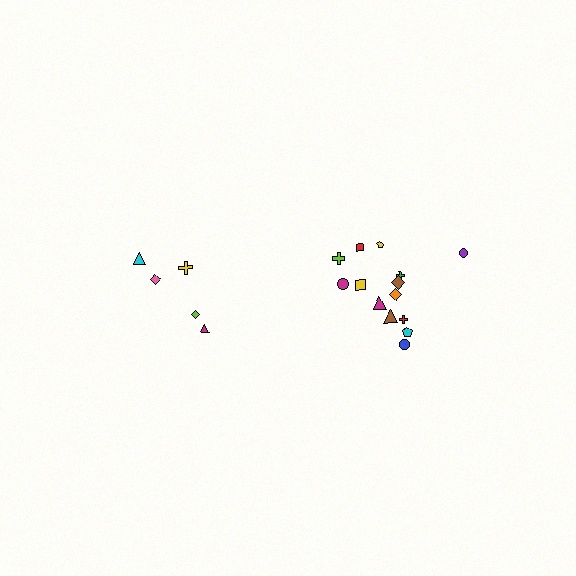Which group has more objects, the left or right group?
The right group.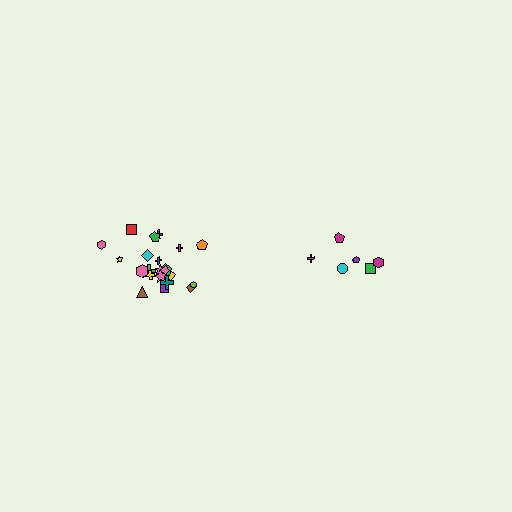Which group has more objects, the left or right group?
The left group.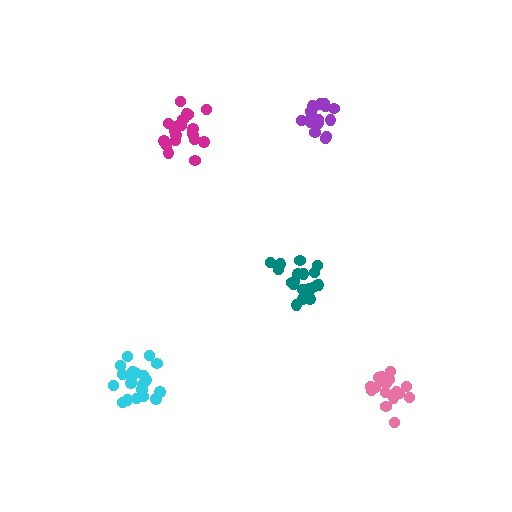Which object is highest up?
The purple cluster is topmost.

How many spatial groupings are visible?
There are 5 spatial groupings.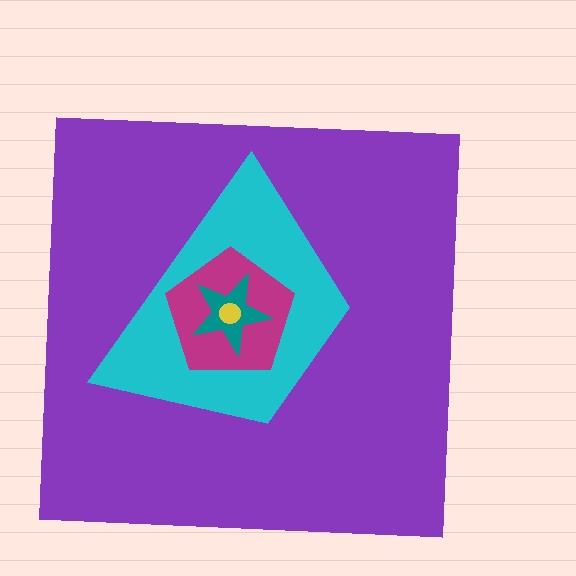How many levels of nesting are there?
5.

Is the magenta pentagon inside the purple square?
Yes.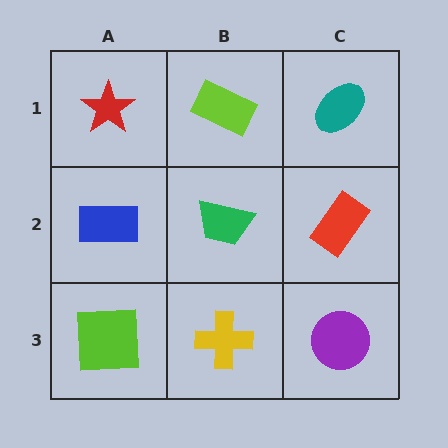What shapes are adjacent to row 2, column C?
A teal ellipse (row 1, column C), a purple circle (row 3, column C), a green trapezoid (row 2, column B).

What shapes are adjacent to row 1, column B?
A green trapezoid (row 2, column B), a red star (row 1, column A), a teal ellipse (row 1, column C).